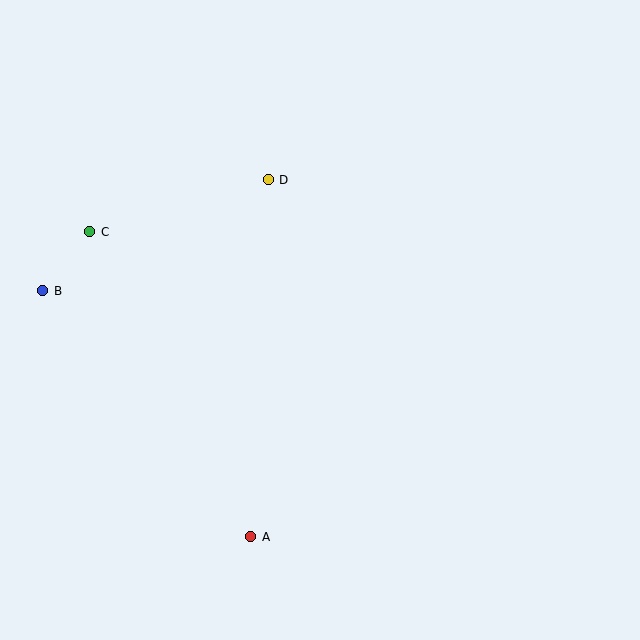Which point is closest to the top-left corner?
Point C is closest to the top-left corner.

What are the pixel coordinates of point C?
Point C is at (90, 232).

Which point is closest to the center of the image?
Point D at (268, 180) is closest to the center.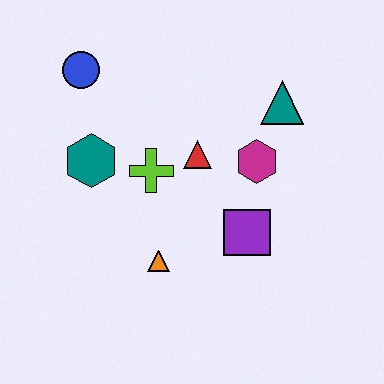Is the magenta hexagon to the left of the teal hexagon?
No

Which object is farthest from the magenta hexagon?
The blue circle is farthest from the magenta hexagon.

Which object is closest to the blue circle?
The teal hexagon is closest to the blue circle.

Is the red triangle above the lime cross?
Yes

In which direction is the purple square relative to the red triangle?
The purple square is below the red triangle.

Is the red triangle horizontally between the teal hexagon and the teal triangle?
Yes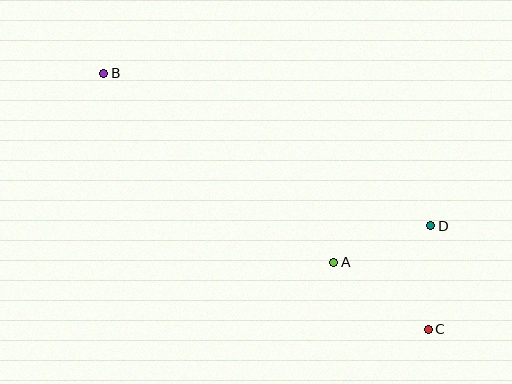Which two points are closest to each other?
Points C and D are closest to each other.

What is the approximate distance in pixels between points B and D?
The distance between B and D is approximately 361 pixels.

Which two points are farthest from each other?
Points B and C are farthest from each other.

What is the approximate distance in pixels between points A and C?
The distance between A and C is approximately 116 pixels.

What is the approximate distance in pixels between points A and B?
The distance between A and B is approximately 298 pixels.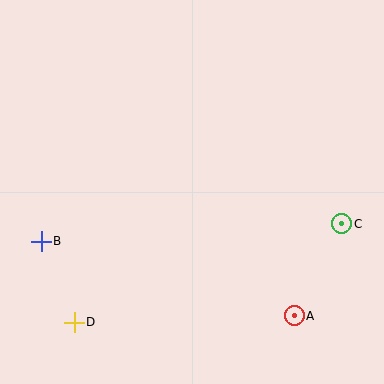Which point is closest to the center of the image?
Point C at (342, 224) is closest to the center.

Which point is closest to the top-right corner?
Point C is closest to the top-right corner.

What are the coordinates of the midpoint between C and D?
The midpoint between C and D is at (208, 273).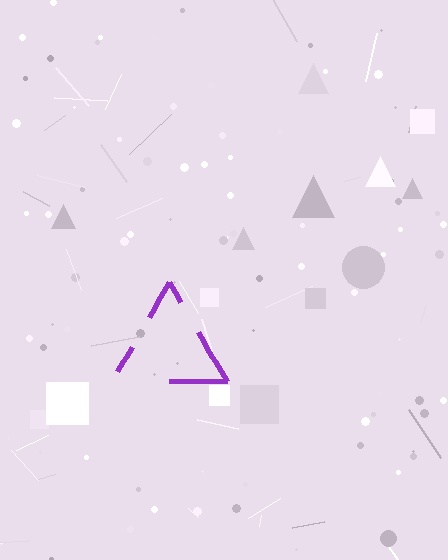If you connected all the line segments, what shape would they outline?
They would outline a triangle.